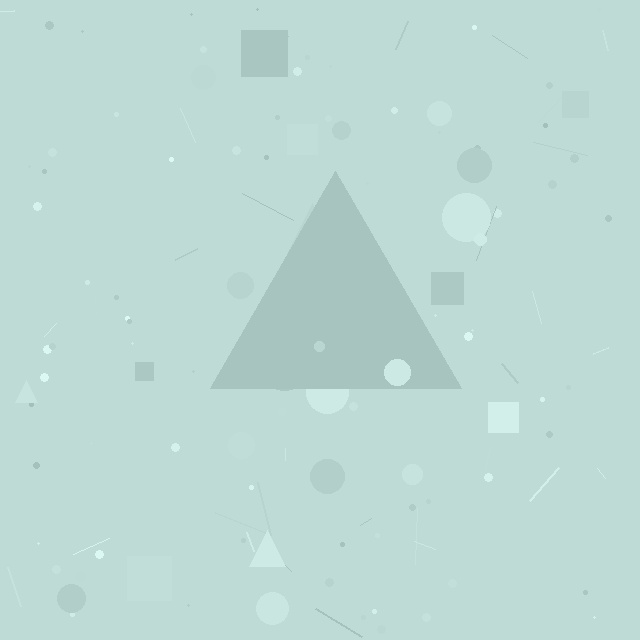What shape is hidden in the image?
A triangle is hidden in the image.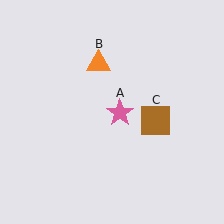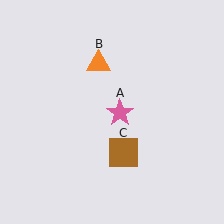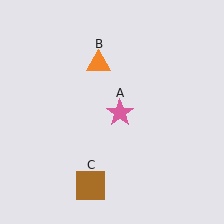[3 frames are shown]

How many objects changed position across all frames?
1 object changed position: brown square (object C).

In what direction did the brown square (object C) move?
The brown square (object C) moved down and to the left.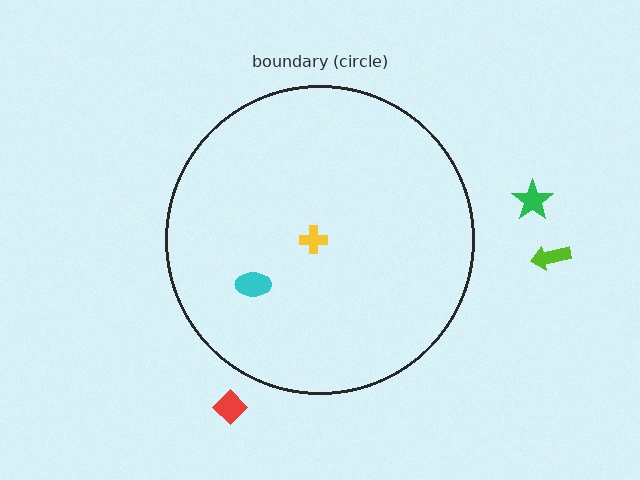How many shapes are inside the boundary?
2 inside, 3 outside.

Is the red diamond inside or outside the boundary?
Outside.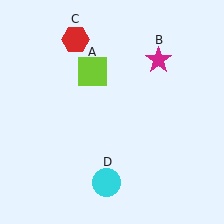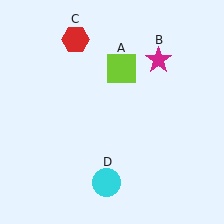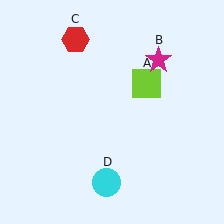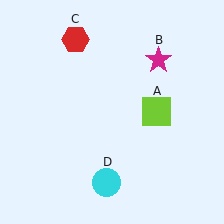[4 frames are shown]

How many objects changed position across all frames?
1 object changed position: lime square (object A).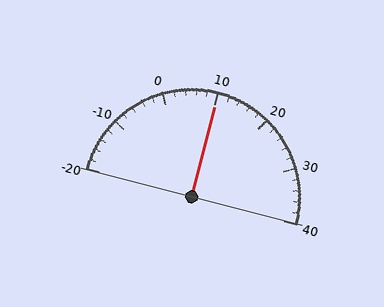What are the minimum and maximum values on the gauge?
The gauge ranges from -20 to 40.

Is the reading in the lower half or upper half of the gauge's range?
The reading is in the upper half of the range (-20 to 40).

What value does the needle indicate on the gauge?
The needle indicates approximately 10.